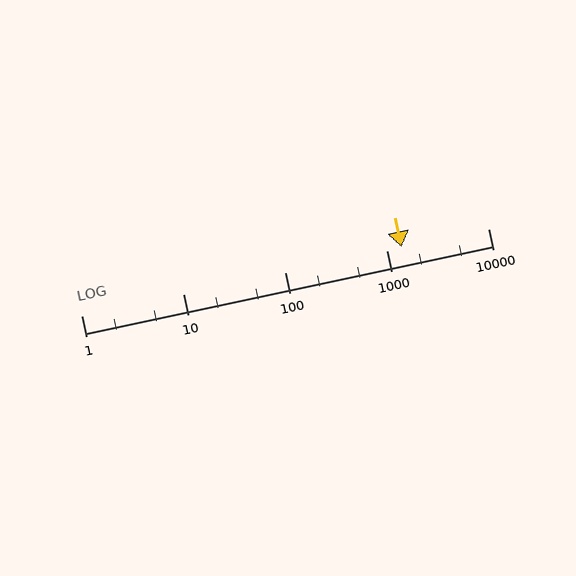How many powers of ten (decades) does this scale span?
The scale spans 4 decades, from 1 to 10000.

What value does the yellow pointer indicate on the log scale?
The pointer indicates approximately 1400.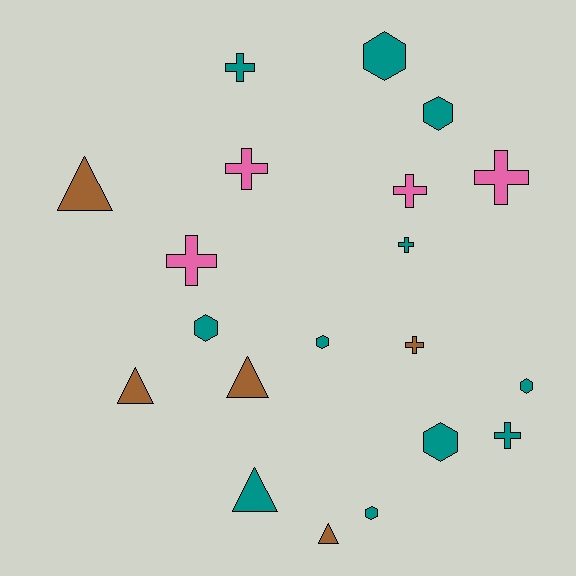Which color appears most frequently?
Teal, with 11 objects.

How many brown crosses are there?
There is 1 brown cross.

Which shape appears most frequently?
Cross, with 8 objects.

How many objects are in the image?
There are 20 objects.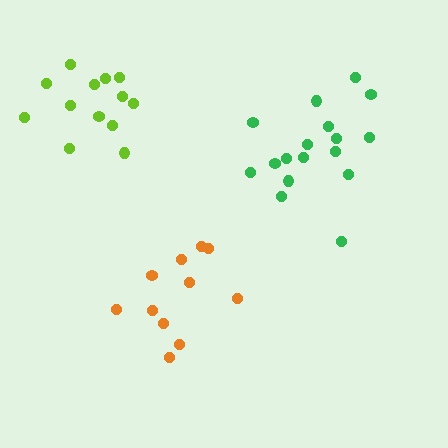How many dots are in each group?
Group 1: 11 dots, Group 2: 17 dots, Group 3: 13 dots (41 total).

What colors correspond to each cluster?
The clusters are colored: orange, green, lime.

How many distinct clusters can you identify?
There are 3 distinct clusters.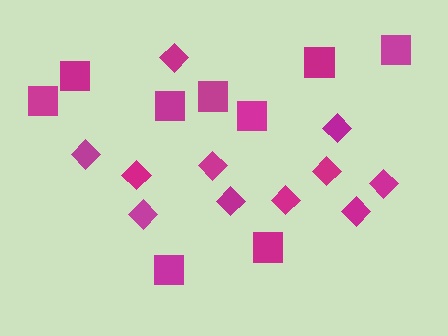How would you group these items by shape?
There are 2 groups: one group of squares (9) and one group of diamonds (11).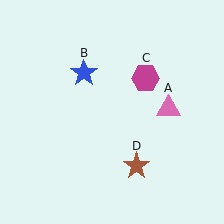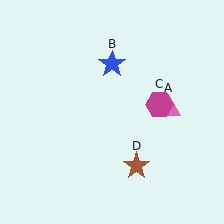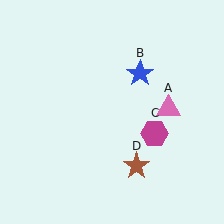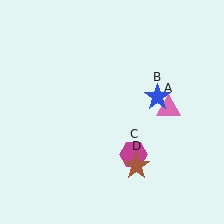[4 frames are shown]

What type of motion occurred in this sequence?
The blue star (object B), magenta hexagon (object C) rotated clockwise around the center of the scene.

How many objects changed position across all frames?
2 objects changed position: blue star (object B), magenta hexagon (object C).